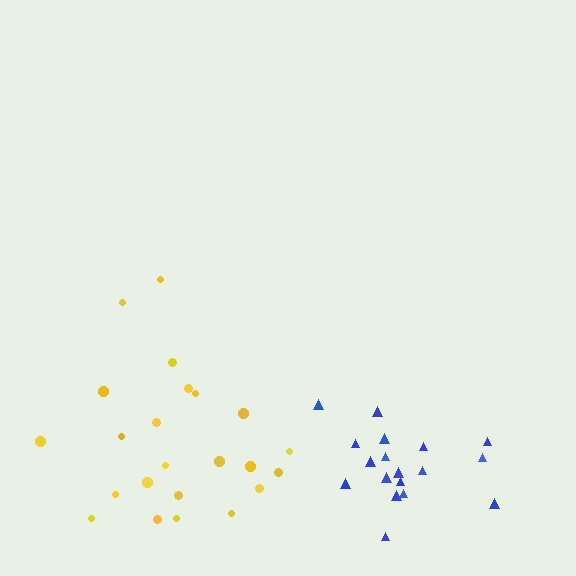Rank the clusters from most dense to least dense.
blue, yellow.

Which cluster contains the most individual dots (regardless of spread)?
Yellow (23).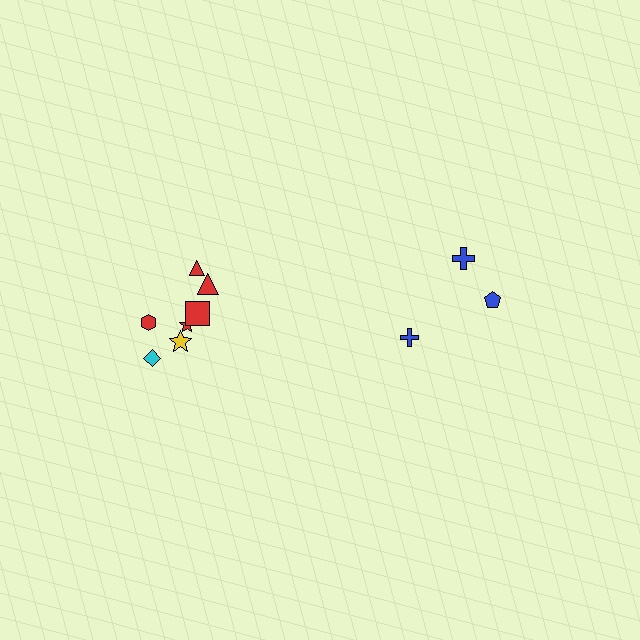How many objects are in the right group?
There are 3 objects.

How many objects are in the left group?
There are 8 objects.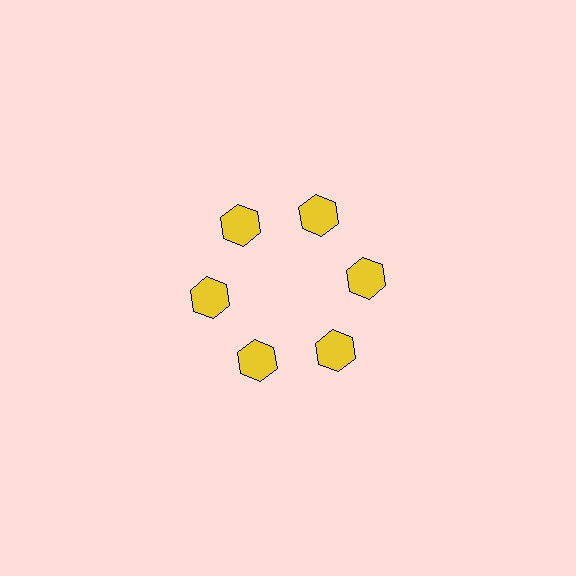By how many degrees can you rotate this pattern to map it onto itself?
The pattern maps onto itself every 60 degrees of rotation.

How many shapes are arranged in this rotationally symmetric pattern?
There are 6 shapes, arranged in 6 groups of 1.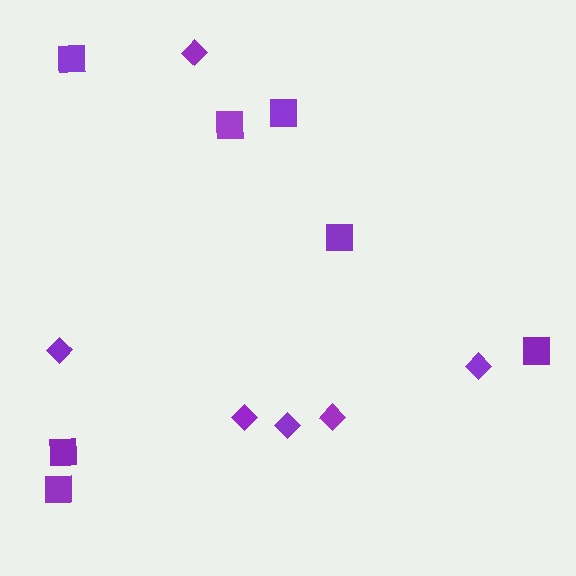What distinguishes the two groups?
There are 2 groups: one group of diamonds (6) and one group of squares (7).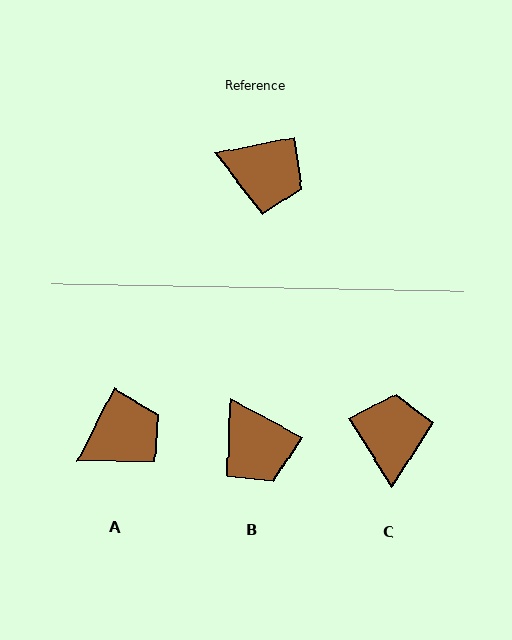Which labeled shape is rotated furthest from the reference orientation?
C, about 109 degrees away.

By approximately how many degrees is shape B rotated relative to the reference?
Approximately 40 degrees clockwise.